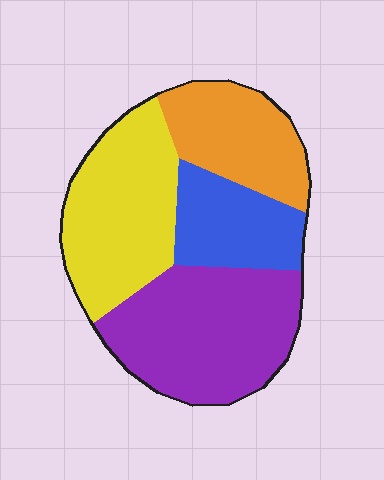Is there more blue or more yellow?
Yellow.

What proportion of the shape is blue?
Blue takes up about one sixth (1/6) of the shape.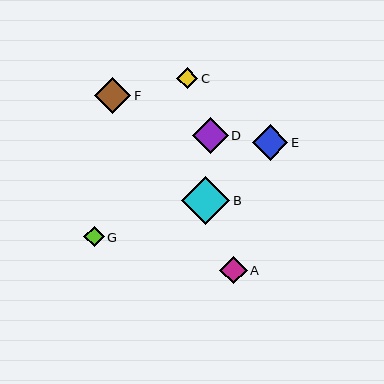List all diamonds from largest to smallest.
From largest to smallest: B, F, D, E, A, C, G.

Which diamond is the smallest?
Diamond G is the smallest with a size of approximately 21 pixels.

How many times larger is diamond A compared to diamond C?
Diamond A is approximately 1.3 times the size of diamond C.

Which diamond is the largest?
Diamond B is the largest with a size of approximately 48 pixels.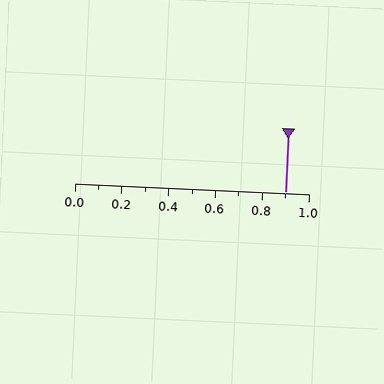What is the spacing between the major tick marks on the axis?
The major ticks are spaced 0.2 apart.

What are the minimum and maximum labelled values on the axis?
The axis runs from 0.0 to 1.0.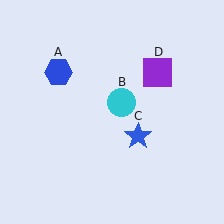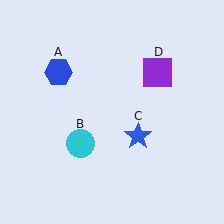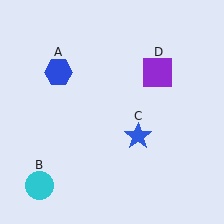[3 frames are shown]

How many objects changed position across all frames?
1 object changed position: cyan circle (object B).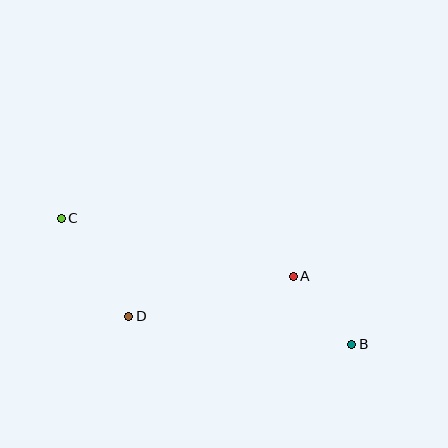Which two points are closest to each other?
Points A and B are closest to each other.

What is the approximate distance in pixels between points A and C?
The distance between A and C is approximately 239 pixels.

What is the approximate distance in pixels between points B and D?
The distance between B and D is approximately 224 pixels.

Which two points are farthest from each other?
Points B and C are farthest from each other.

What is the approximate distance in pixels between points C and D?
The distance between C and D is approximately 119 pixels.